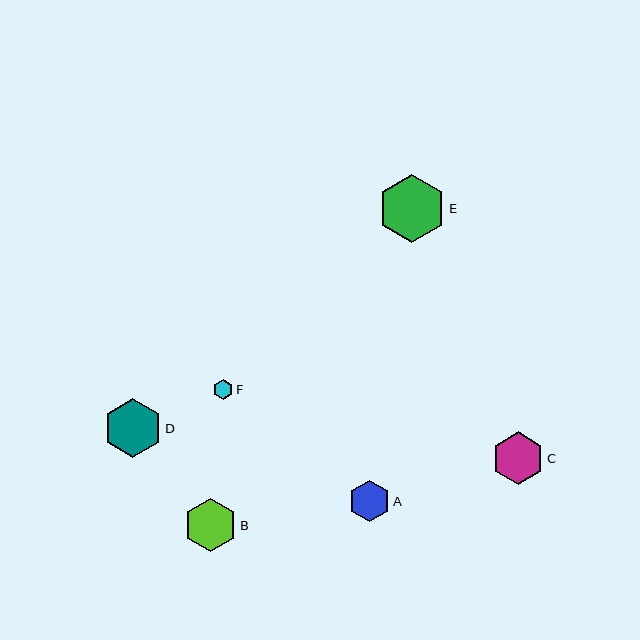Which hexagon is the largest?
Hexagon E is the largest with a size of approximately 68 pixels.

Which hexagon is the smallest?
Hexagon F is the smallest with a size of approximately 20 pixels.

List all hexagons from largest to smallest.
From largest to smallest: E, D, B, C, A, F.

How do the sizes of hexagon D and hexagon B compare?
Hexagon D and hexagon B are approximately the same size.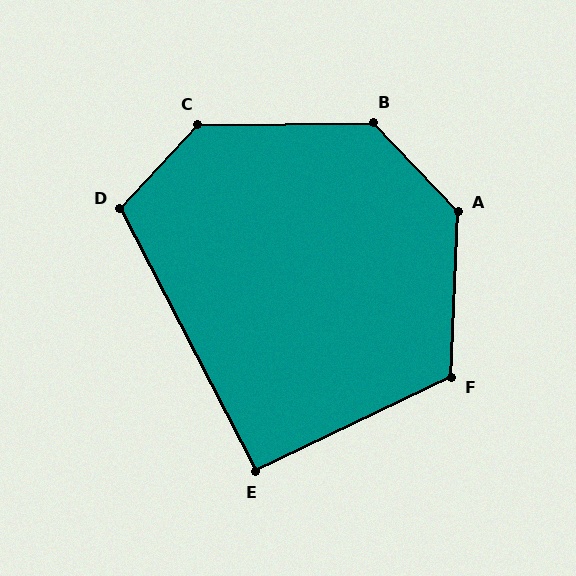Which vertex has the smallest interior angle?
E, at approximately 92 degrees.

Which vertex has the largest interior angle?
A, at approximately 134 degrees.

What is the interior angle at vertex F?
Approximately 118 degrees (obtuse).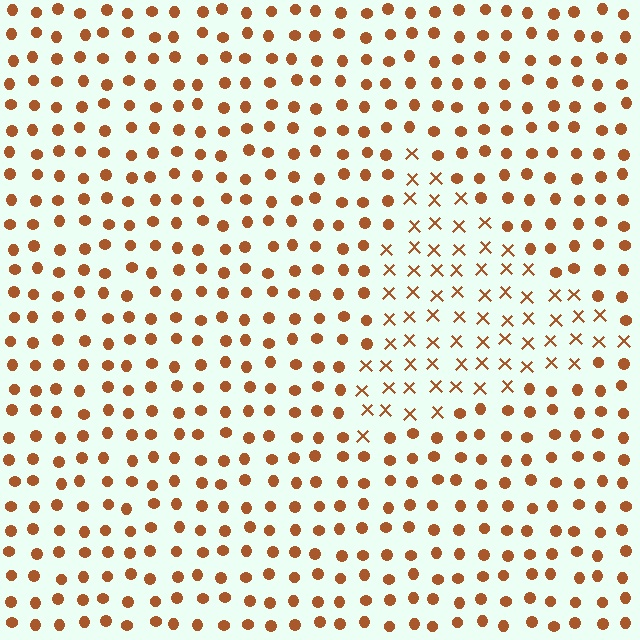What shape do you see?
I see a triangle.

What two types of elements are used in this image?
The image uses X marks inside the triangle region and circles outside it.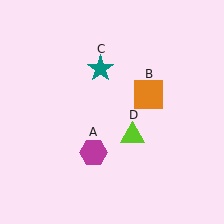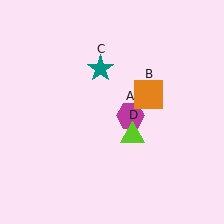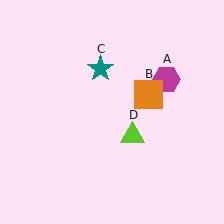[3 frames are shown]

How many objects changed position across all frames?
1 object changed position: magenta hexagon (object A).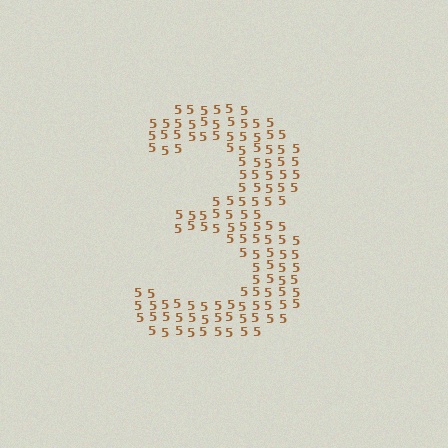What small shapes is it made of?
It is made of small digit 5's.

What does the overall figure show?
The overall figure shows the digit 3.